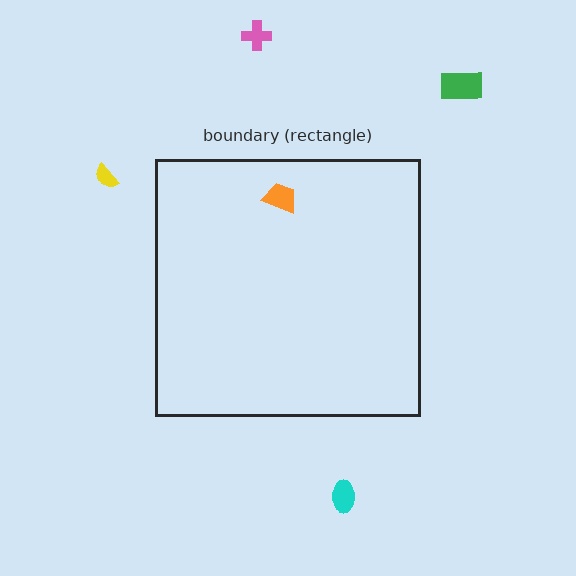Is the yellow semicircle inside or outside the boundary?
Outside.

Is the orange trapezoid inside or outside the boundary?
Inside.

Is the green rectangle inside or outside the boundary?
Outside.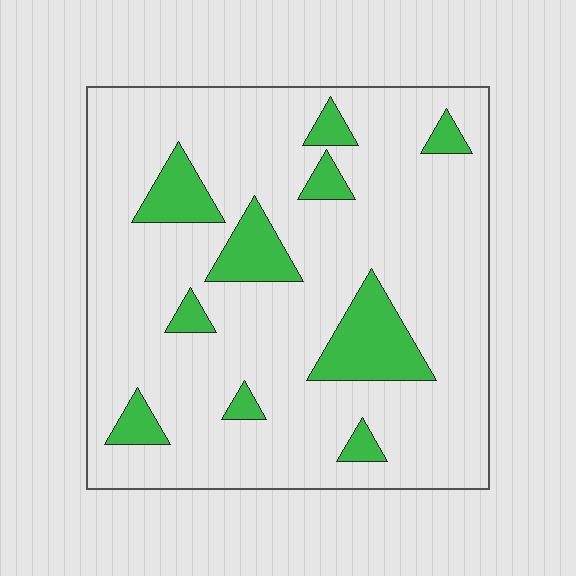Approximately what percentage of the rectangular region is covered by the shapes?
Approximately 15%.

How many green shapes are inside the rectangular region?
10.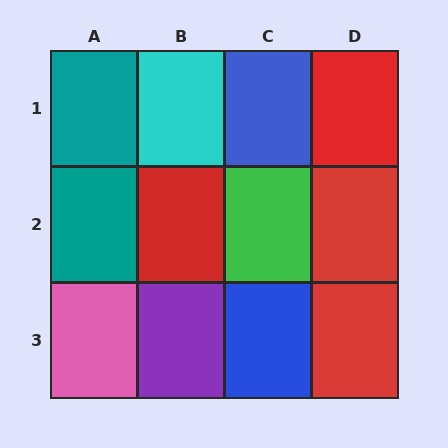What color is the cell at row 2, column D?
Red.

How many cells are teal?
2 cells are teal.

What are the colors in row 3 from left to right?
Pink, purple, blue, red.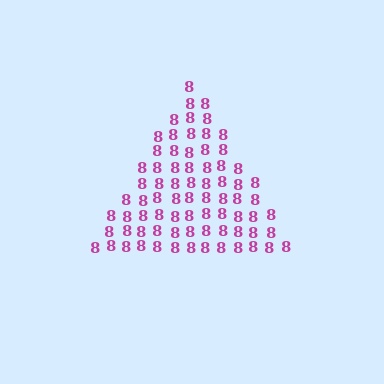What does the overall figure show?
The overall figure shows a triangle.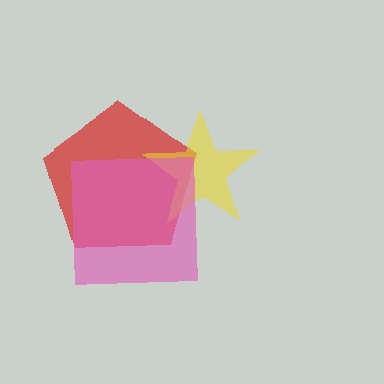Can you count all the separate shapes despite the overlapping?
Yes, there are 3 separate shapes.